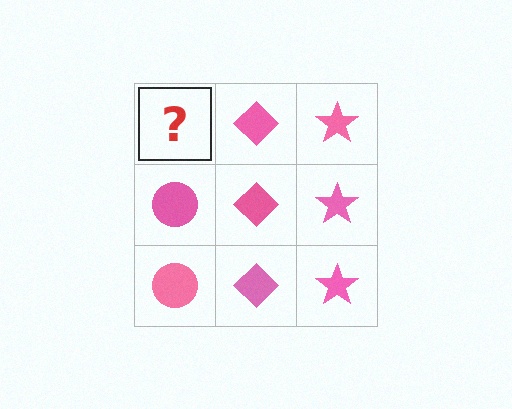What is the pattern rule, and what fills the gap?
The rule is that each column has a consistent shape. The gap should be filled with a pink circle.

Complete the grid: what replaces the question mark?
The question mark should be replaced with a pink circle.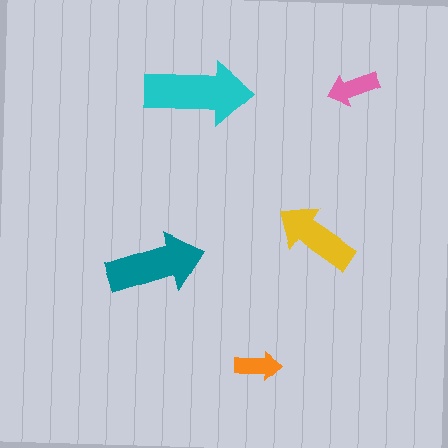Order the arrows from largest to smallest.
the cyan one, the teal one, the yellow one, the pink one, the orange one.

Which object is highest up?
The pink arrow is topmost.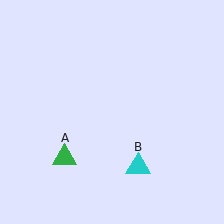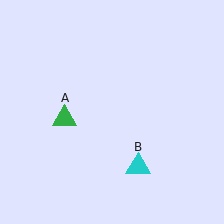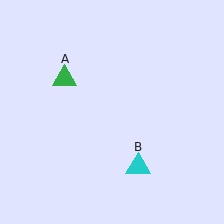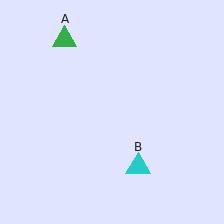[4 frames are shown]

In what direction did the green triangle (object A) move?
The green triangle (object A) moved up.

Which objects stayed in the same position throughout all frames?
Cyan triangle (object B) remained stationary.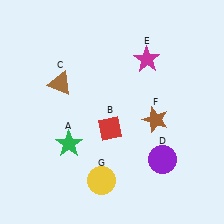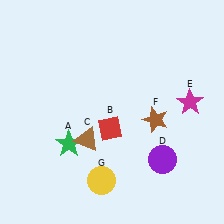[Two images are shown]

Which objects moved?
The objects that moved are: the brown triangle (C), the magenta star (E).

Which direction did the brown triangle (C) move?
The brown triangle (C) moved down.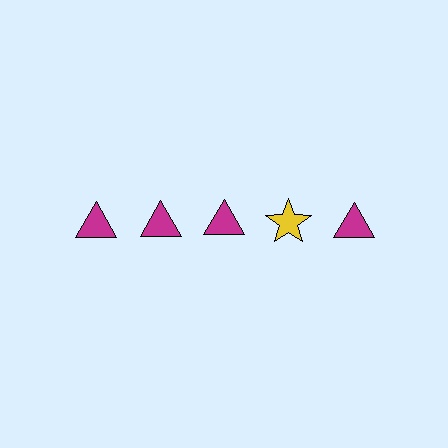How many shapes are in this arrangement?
There are 5 shapes arranged in a grid pattern.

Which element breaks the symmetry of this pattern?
The yellow star in the top row, second from right column breaks the symmetry. All other shapes are magenta triangles.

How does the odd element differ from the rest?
It differs in both color (yellow instead of magenta) and shape (star instead of triangle).